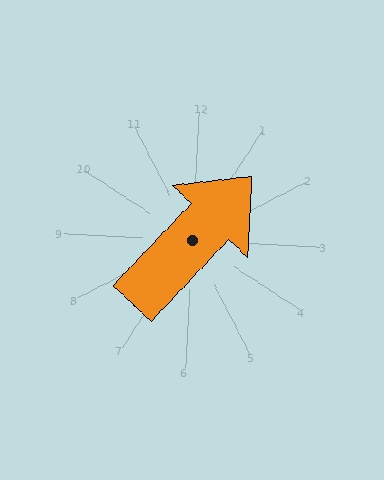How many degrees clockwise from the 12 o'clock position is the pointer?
Approximately 40 degrees.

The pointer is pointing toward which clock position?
Roughly 1 o'clock.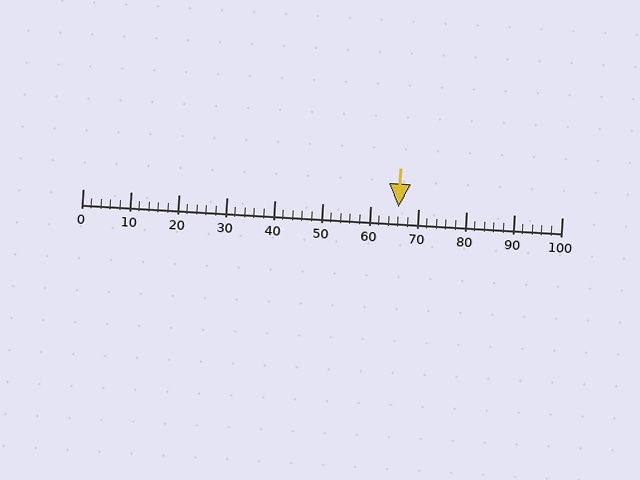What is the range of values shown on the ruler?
The ruler shows values from 0 to 100.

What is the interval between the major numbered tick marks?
The major tick marks are spaced 10 units apart.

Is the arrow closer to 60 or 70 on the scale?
The arrow is closer to 70.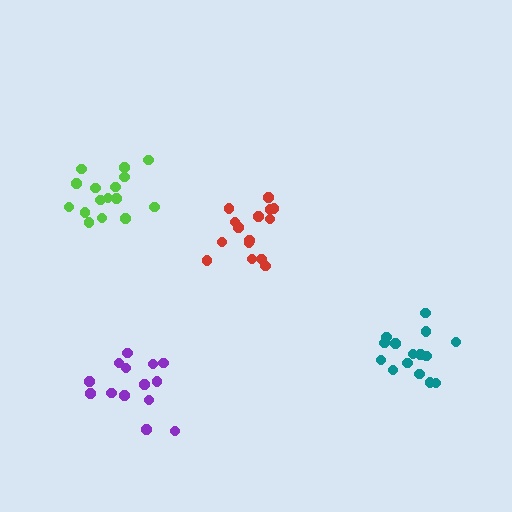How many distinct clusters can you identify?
There are 4 distinct clusters.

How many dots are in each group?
Group 1: 16 dots, Group 2: 15 dots, Group 3: 15 dots, Group 4: 14 dots (60 total).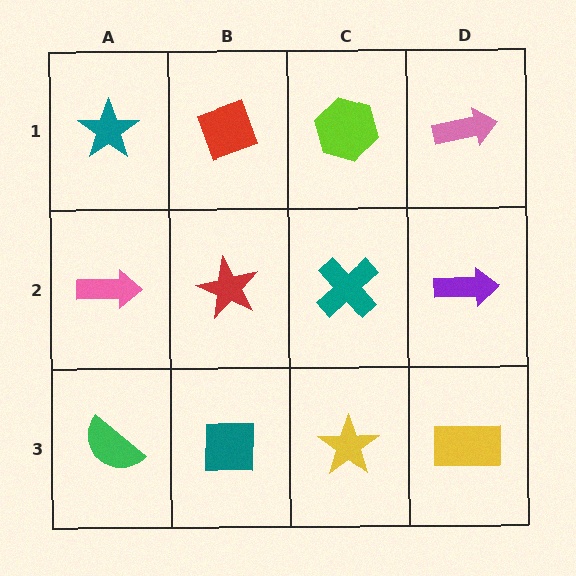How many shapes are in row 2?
4 shapes.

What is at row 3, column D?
A yellow rectangle.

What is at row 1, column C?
A lime hexagon.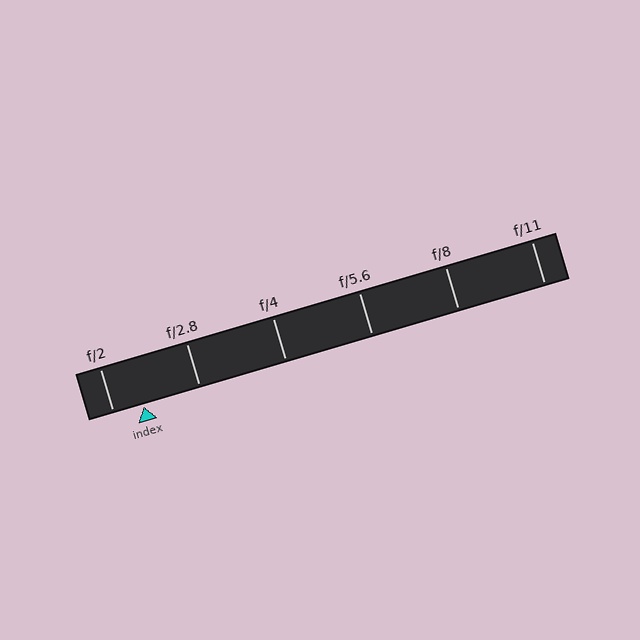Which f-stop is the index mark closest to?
The index mark is closest to f/2.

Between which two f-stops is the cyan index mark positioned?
The index mark is between f/2 and f/2.8.